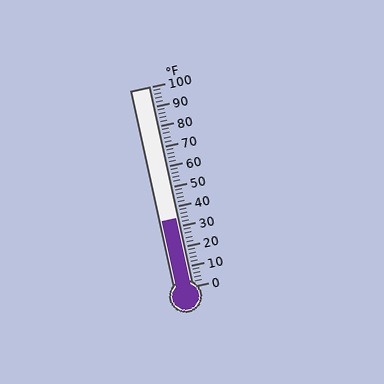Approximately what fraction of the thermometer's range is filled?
The thermometer is filled to approximately 35% of its range.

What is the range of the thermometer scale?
The thermometer scale ranges from 0°F to 100°F.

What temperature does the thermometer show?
The thermometer shows approximately 34°F.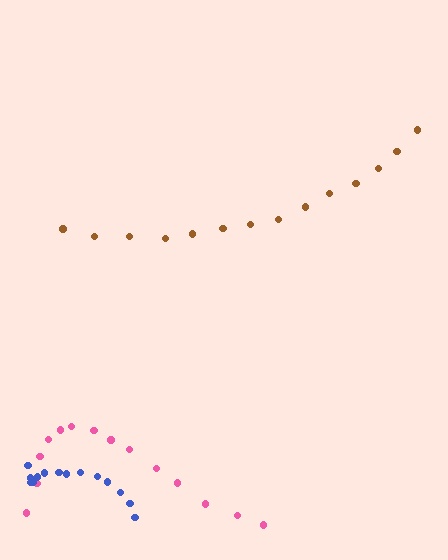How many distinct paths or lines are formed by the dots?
There are 3 distinct paths.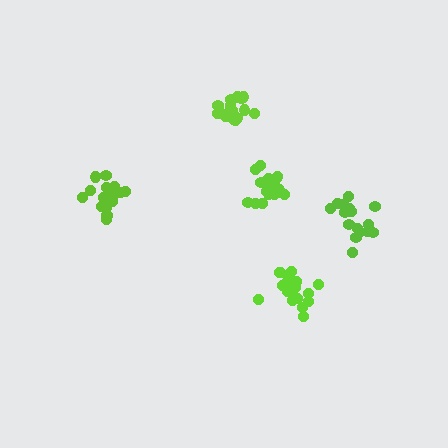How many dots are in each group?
Group 1: 19 dots, Group 2: 18 dots, Group 3: 17 dots, Group 4: 20 dots, Group 5: 16 dots (90 total).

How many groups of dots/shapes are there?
There are 5 groups.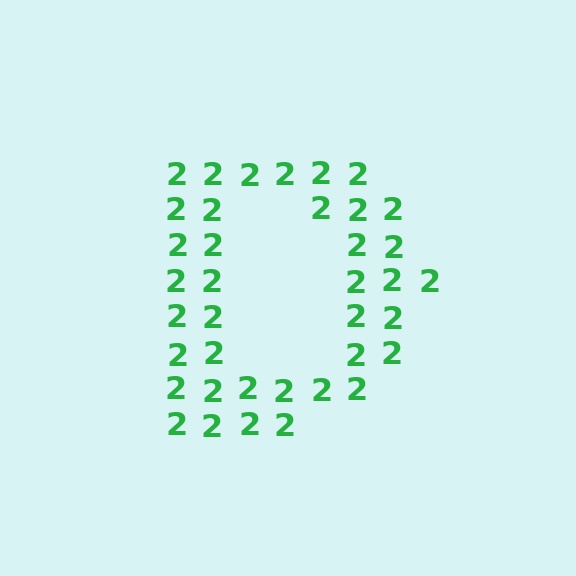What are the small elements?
The small elements are digit 2's.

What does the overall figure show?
The overall figure shows the letter D.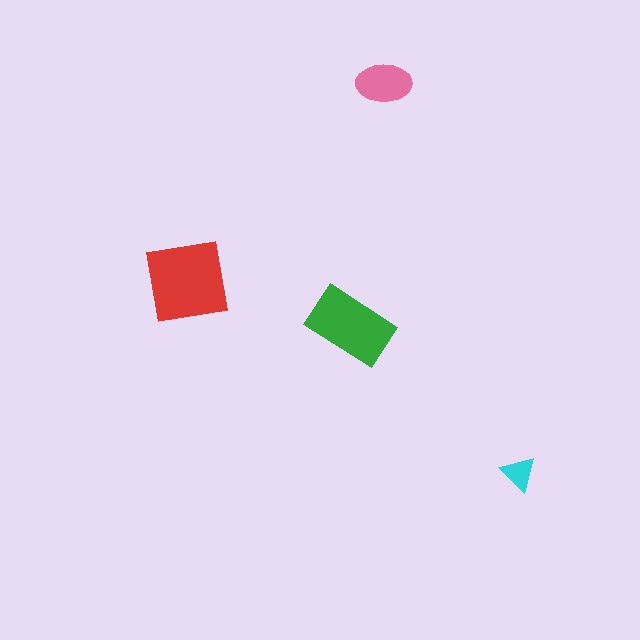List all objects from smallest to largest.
The cyan triangle, the pink ellipse, the green rectangle, the red square.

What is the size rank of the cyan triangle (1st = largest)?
4th.